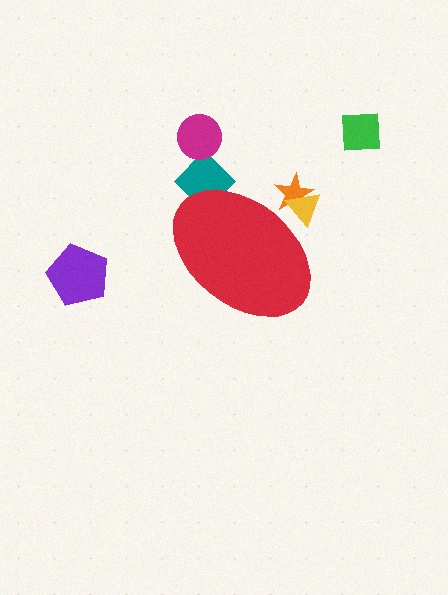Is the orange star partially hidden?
Yes, the orange star is partially hidden behind the red ellipse.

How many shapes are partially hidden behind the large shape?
3 shapes are partially hidden.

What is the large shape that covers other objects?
A red ellipse.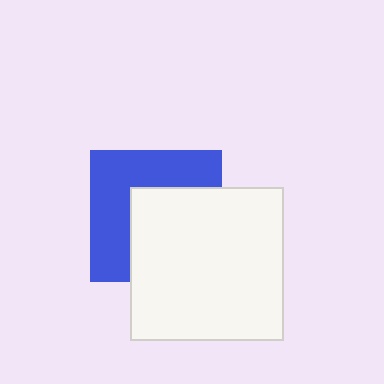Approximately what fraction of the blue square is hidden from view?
Roughly 50% of the blue square is hidden behind the white square.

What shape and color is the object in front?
The object in front is a white square.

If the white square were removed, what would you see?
You would see the complete blue square.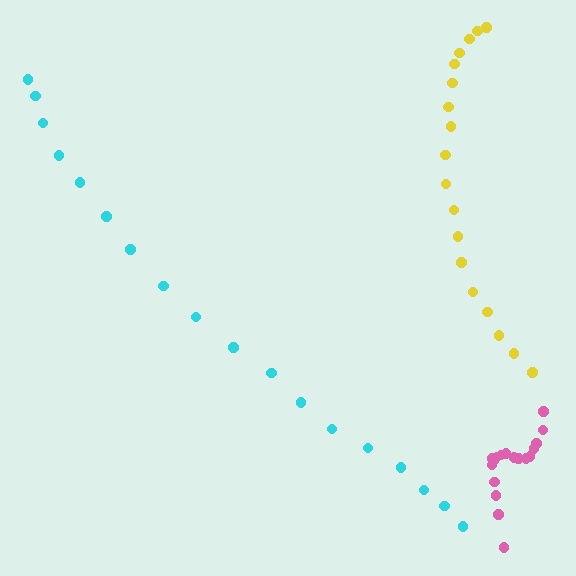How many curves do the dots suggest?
There are 3 distinct paths.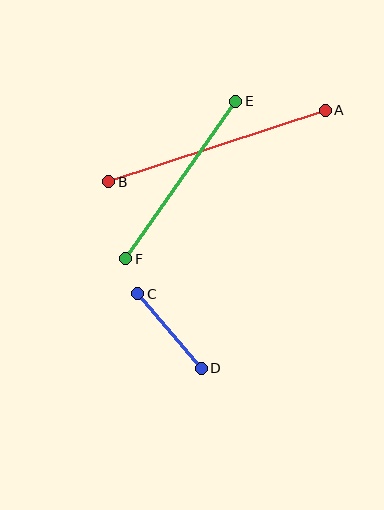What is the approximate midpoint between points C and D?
The midpoint is at approximately (169, 331) pixels.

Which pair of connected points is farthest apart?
Points A and B are farthest apart.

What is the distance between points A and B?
The distance is approximately 228 pixels.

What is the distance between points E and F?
The distance is approximately 192 pixels.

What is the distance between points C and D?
The distance is approximately 98 pixels.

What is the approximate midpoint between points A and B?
The midpoint is at approximately (217, 146) pixels.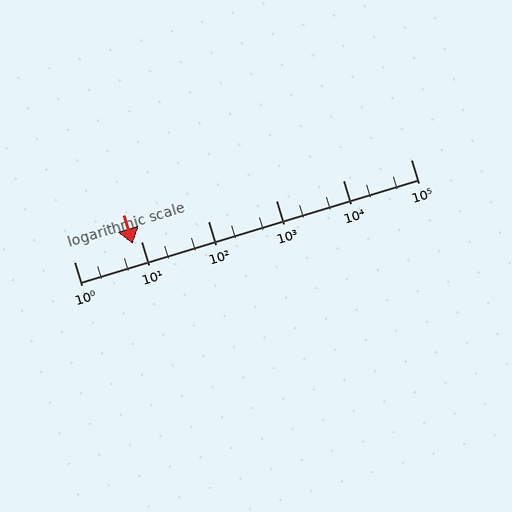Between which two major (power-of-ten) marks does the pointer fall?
The pointer is between 1 and 10.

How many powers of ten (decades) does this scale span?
The scale spans 5 decades, from 1 to 100000.